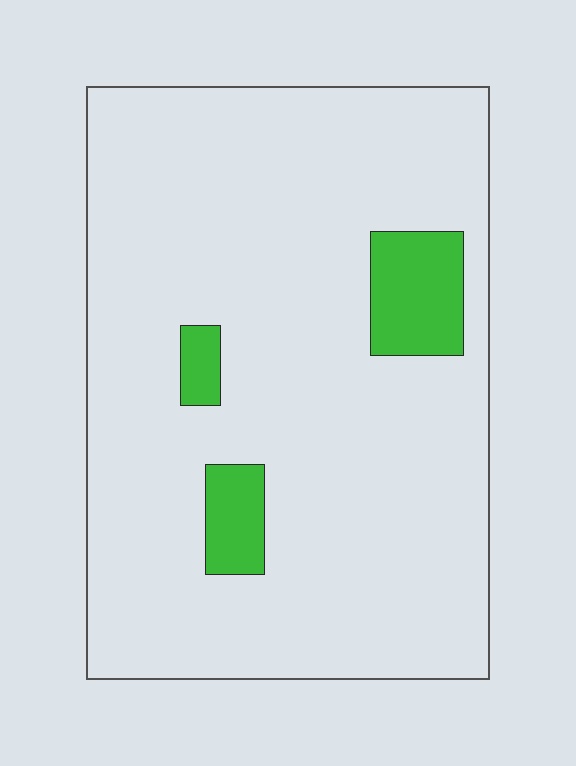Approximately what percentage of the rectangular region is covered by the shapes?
Approximately 10%.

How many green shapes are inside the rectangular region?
3.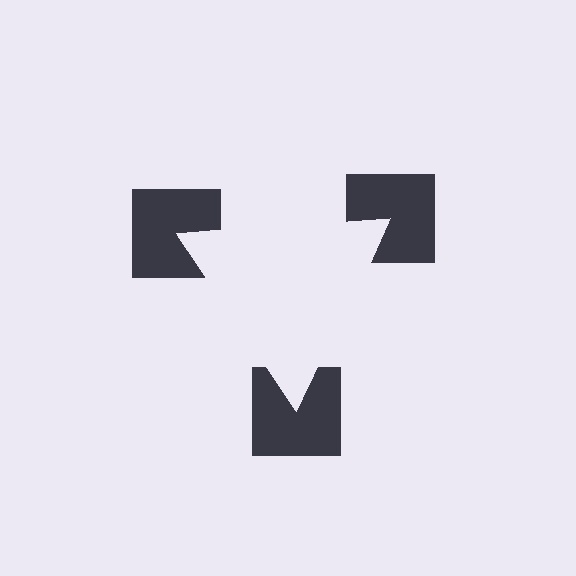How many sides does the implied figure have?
3 sides.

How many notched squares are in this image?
There are 3 — one at each vertex of the illusory triangle.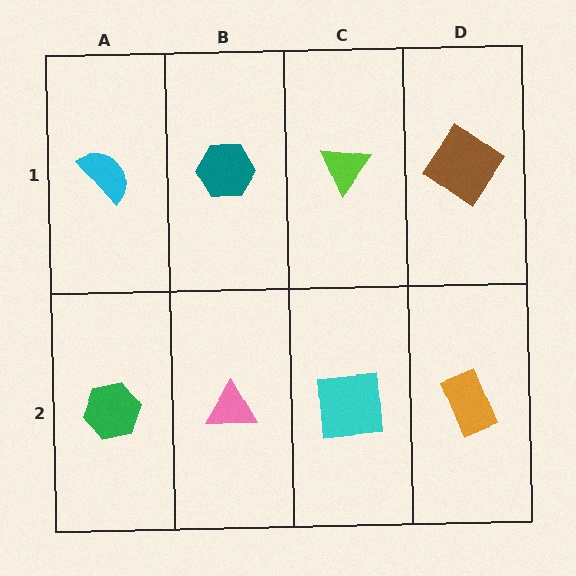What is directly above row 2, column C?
A lime triangle.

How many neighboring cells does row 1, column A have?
2.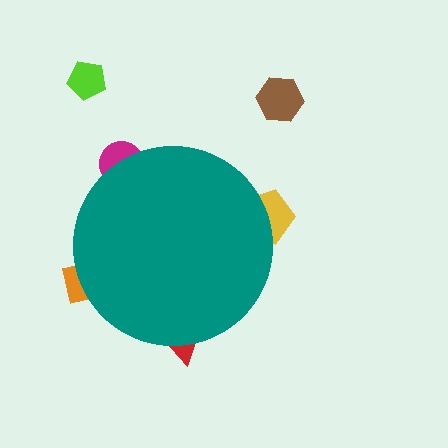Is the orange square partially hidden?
Yes, the orange square is partially hidden behind the teal circle.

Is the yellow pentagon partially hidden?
Yes, the yellow pentagon is partially hidden behind the teal circle.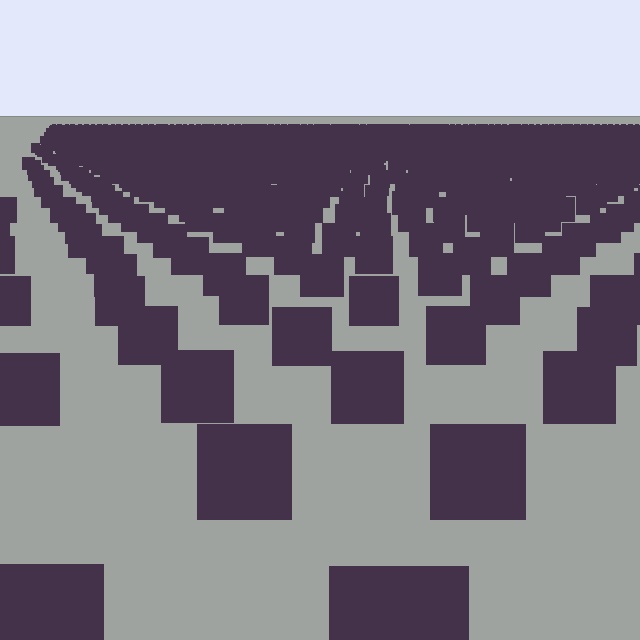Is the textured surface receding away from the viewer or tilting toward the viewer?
The surface is receding away from the viewer. Texture elements get smaller and denser toward the top.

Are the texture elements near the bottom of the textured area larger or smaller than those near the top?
Larger. Near the bottom, elements are closer to the viewer and appear at a bigger on-screen size.